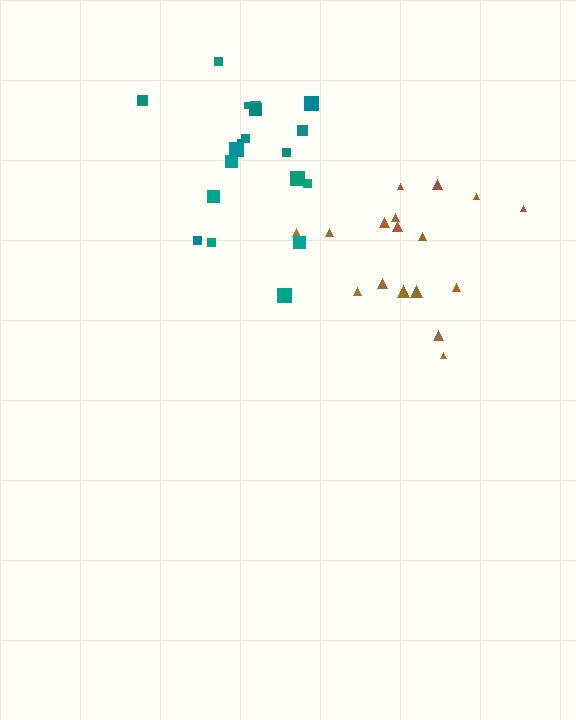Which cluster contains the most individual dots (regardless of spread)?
Teal (19).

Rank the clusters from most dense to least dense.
teal, brown.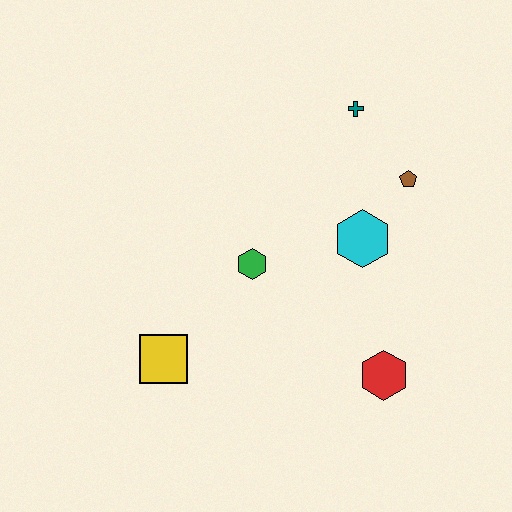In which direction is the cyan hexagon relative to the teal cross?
The cyan hexagon is below the teal cross.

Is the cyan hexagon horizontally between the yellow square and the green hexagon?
No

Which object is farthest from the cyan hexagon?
The yellow square is farthest from the cyan hexagon.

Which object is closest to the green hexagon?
The cyan hexagon is closest to the green hexagon.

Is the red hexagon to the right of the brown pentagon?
No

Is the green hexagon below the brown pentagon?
Yes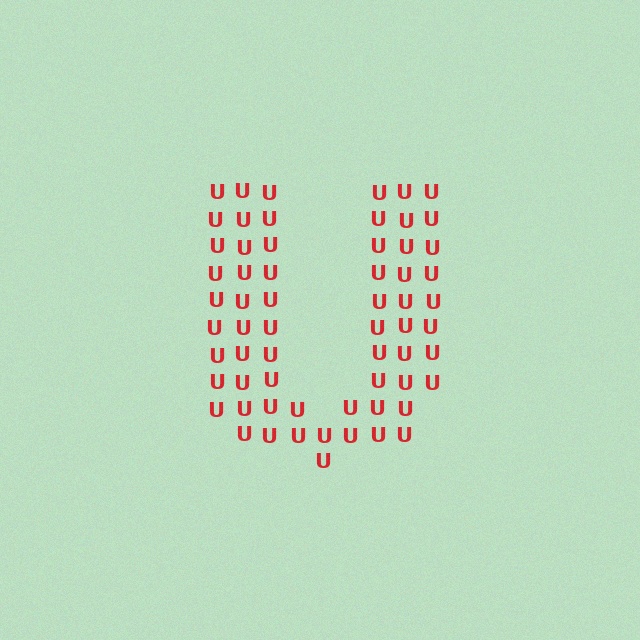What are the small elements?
The small elements are letter U's.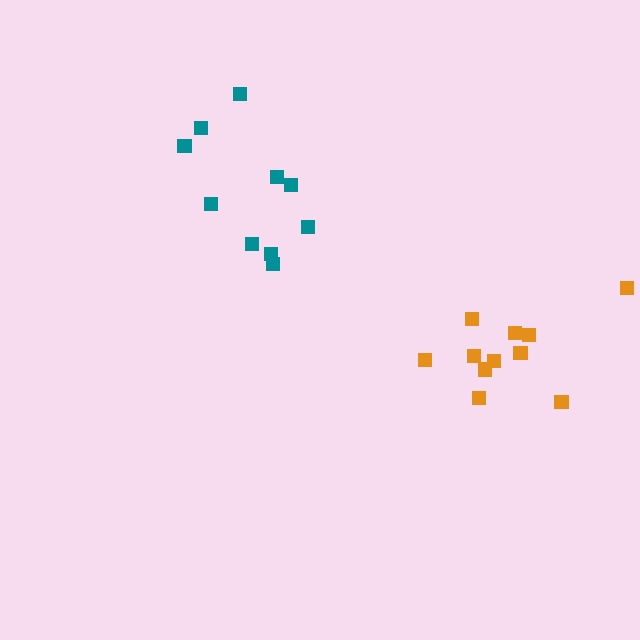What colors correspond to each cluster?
The clusters are colored: orange, teal.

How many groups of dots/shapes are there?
There are 2 groups.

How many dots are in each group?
Group 1: 11 dots, Group 2: 10 dots (21 total).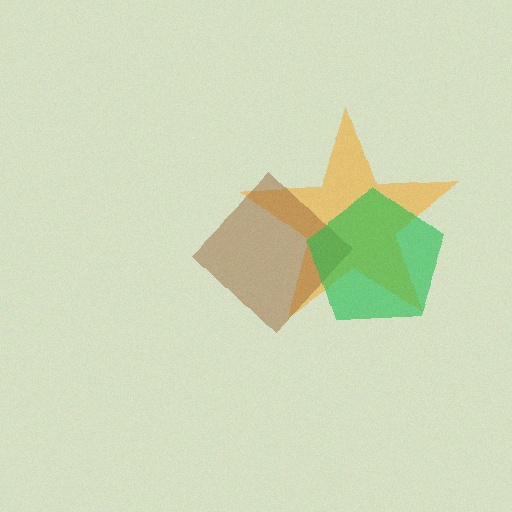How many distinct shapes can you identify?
There are 3 distinct shapes: an orange star, a brown diamond, a green pentagon.